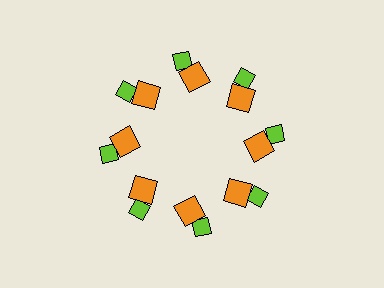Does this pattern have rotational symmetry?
Yes, this pattern has 8-fold rotational symmetry. It looks the same after rotating 45 degrees around the center.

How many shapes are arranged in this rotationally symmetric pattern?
There are 16 shapes, arranged in 8 groups of 2.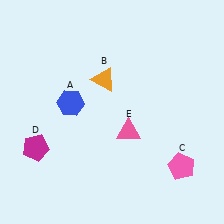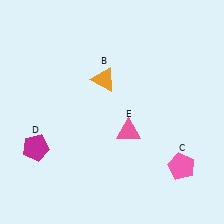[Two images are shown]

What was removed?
The blue hexagon (A) was removed in Image 2.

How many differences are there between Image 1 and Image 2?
There is 1 difference between the two images.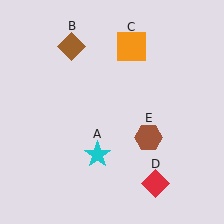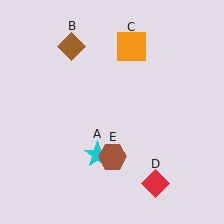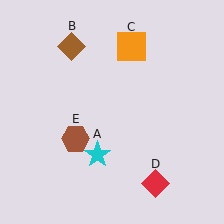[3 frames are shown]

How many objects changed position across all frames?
1 object changed position: brown hexagon (object E).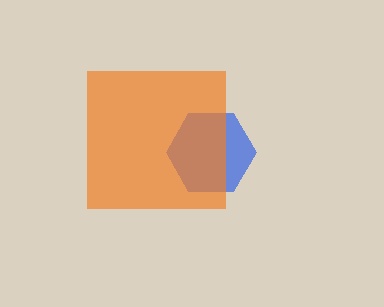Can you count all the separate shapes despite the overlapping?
Yes, there are 2 separate shapes.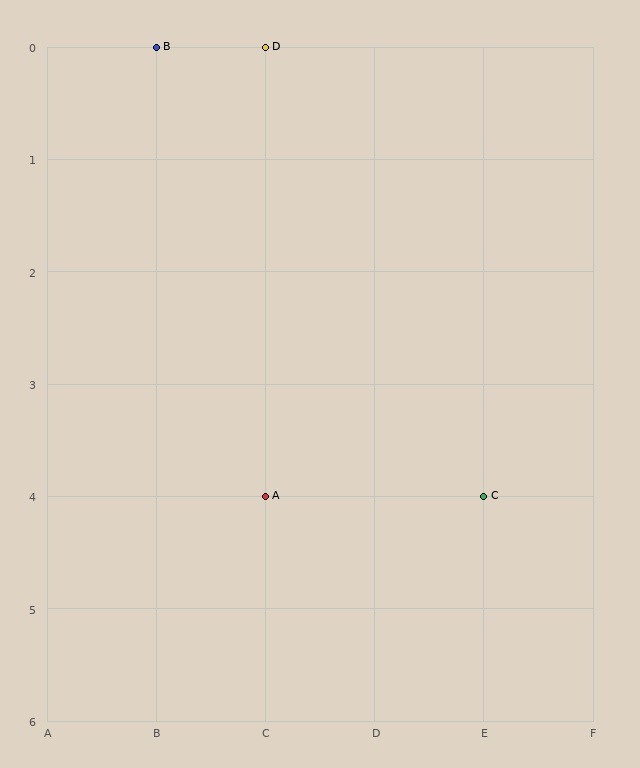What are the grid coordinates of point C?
Point C is at grid coordinates (E, 4).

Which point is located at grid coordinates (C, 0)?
Point D is at (C, 0).